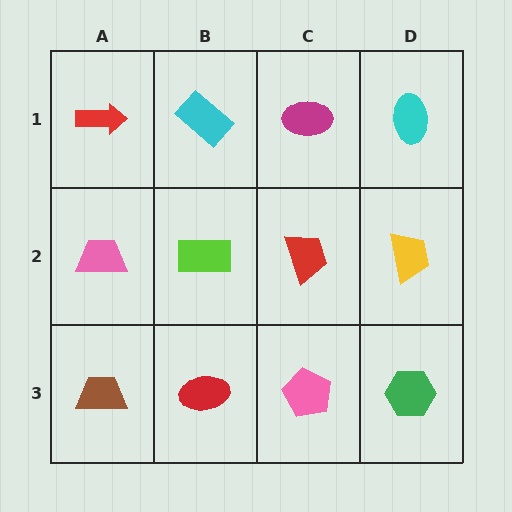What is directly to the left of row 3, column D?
A pink pentagon.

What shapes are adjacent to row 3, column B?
A lime rectangle (row 2, column B), a brown trapezoid (row 3, column A), a pink pentagon (row 3, column C).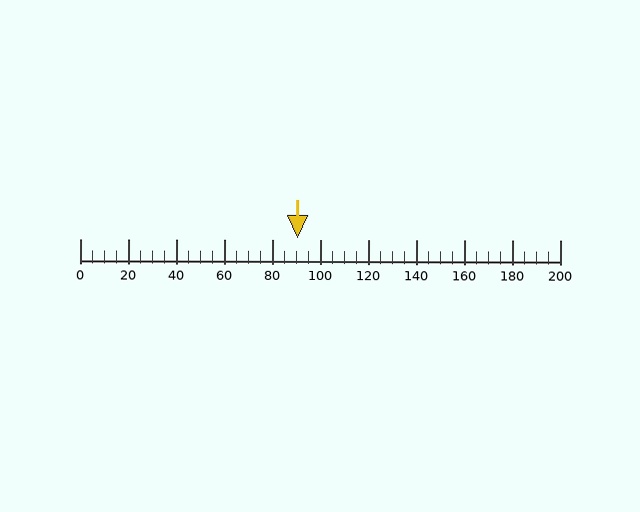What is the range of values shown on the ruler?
The ruler shows values from 0 to 200.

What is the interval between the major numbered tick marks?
The major tick marks are spaced 20 units apart.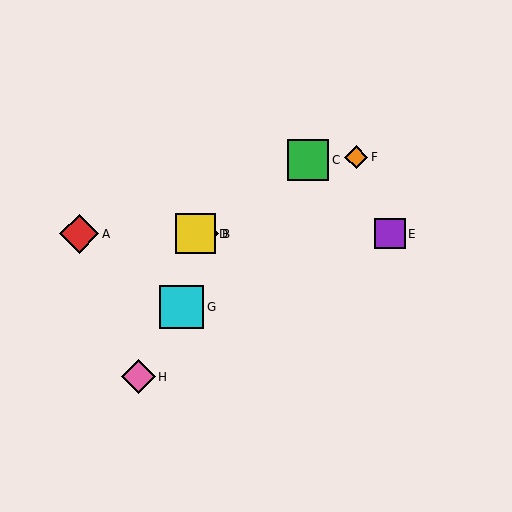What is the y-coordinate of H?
Object H is at y≈377.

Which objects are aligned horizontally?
Objects A, B, D, E are aligned horizontally.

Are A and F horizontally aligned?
No, A is at y≈234 and F is at y≈157.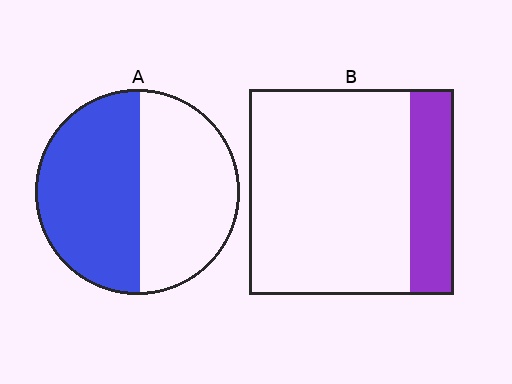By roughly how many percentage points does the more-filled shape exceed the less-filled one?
By roughly 30 percentage points (A over B).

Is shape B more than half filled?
No.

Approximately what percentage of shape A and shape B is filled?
A is approximately 50% and B is approximately 20%.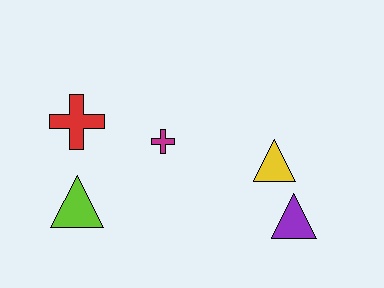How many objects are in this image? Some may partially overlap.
There are 5 objects.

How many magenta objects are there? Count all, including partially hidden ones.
There is 1 magenta object.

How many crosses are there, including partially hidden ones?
There are 2 crosses.